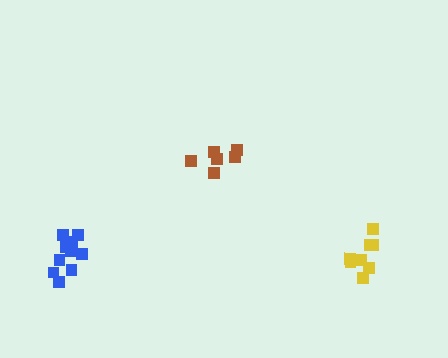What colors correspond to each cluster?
The clusters are colored: brown, blue, yellow.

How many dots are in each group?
Group 1: 6 dots, Group 2: 10 dots, Group 3: 8 dots (24 total).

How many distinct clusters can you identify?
There are 3 distinct clusters.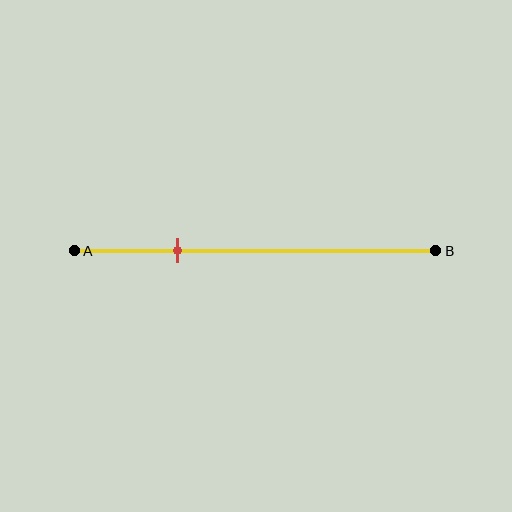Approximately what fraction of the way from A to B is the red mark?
The red mark is approximately 30% of the way from A to B.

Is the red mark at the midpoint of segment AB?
No, the mark is at about 30% from A, not at the 50% midpoint.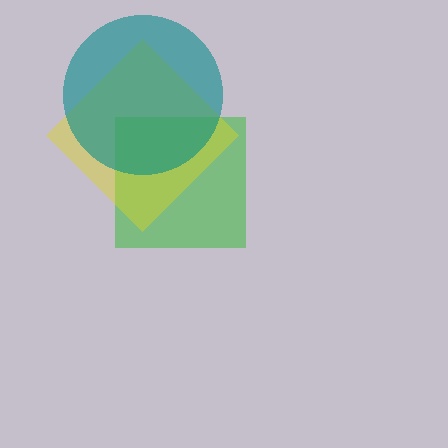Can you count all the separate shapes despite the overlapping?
Yes, there are 3 separate shapes.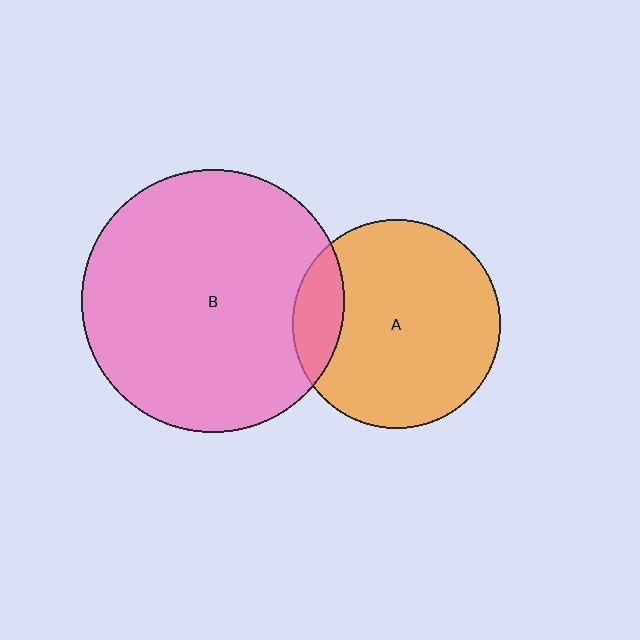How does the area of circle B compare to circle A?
Approximately 1.6 times.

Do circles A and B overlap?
Yes.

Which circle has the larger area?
Circle B (pink).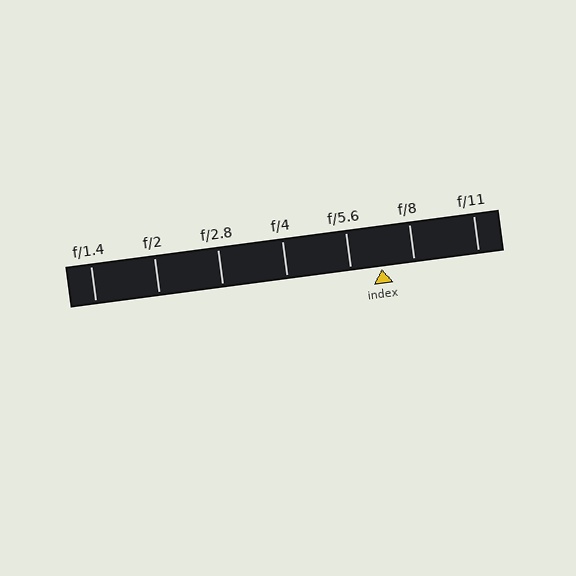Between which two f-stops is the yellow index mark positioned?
The index mark is between f/5.6 and f/8.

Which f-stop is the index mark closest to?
The index mark is closest to f/5.6.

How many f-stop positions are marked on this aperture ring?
There are 7 f-stop positions marked.